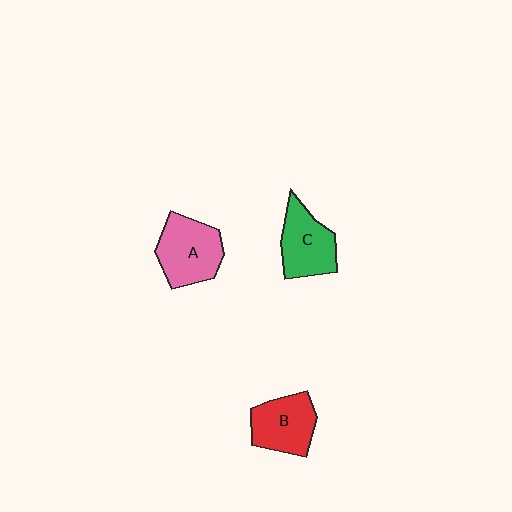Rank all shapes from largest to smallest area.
From largest to smallest: A (pink), C (green), B (red).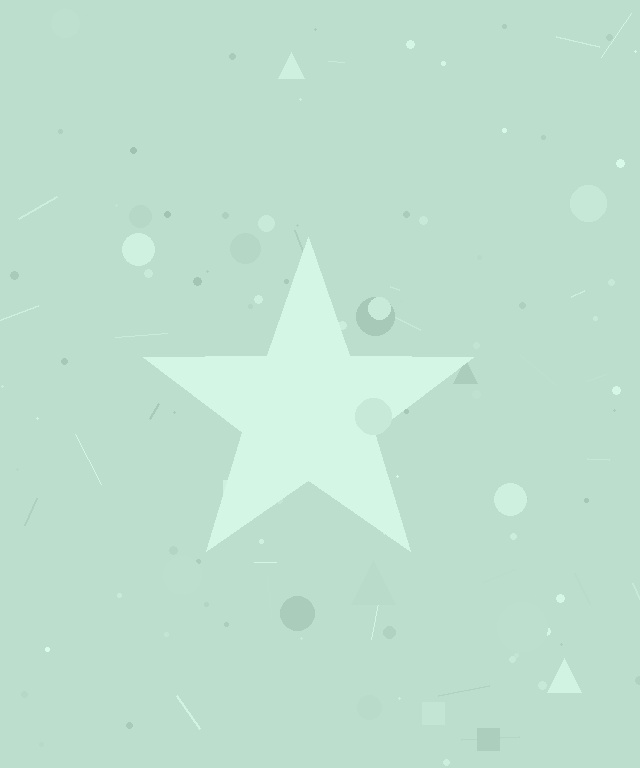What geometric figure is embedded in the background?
A star is embedded in the background.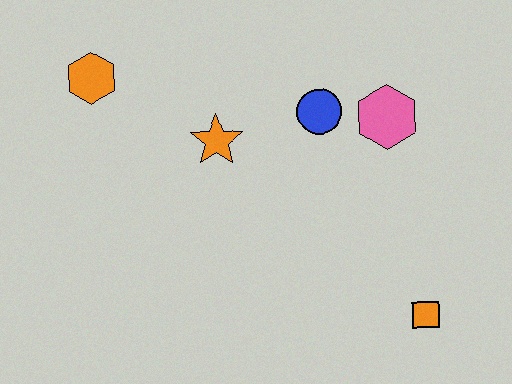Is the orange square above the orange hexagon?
No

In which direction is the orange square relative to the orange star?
The orange square is to the right of the orange star.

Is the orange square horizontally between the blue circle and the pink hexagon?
No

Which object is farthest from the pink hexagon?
The orange hexagon is farthest from the pink hexagon.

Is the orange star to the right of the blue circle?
No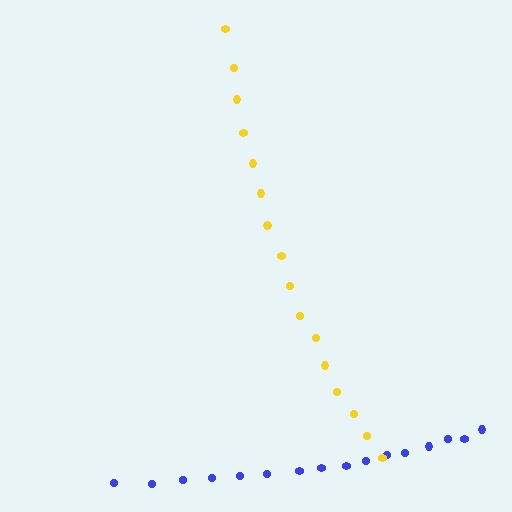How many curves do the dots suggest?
There are 2 distinct paths.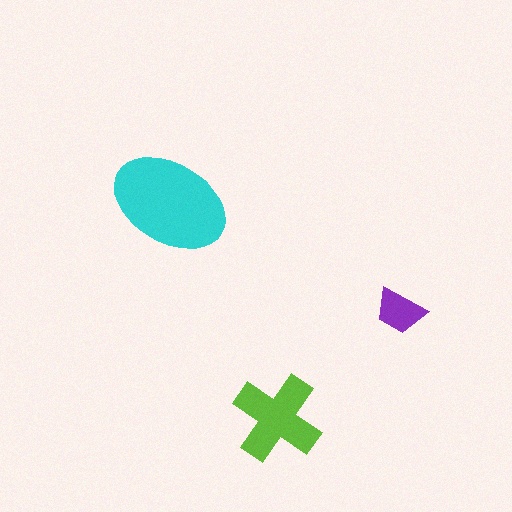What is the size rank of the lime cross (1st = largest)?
2nd.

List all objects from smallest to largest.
The purple trapezoid, the lime cross, the cyan ellipse.